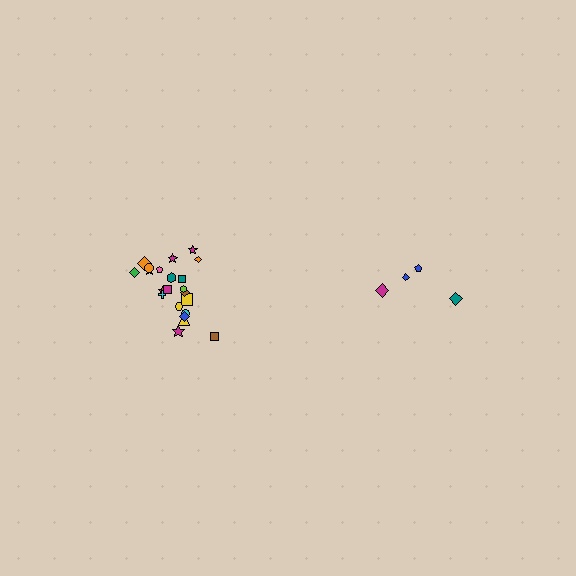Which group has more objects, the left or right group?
The left group.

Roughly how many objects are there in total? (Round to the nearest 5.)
Roughly 25 objects in total.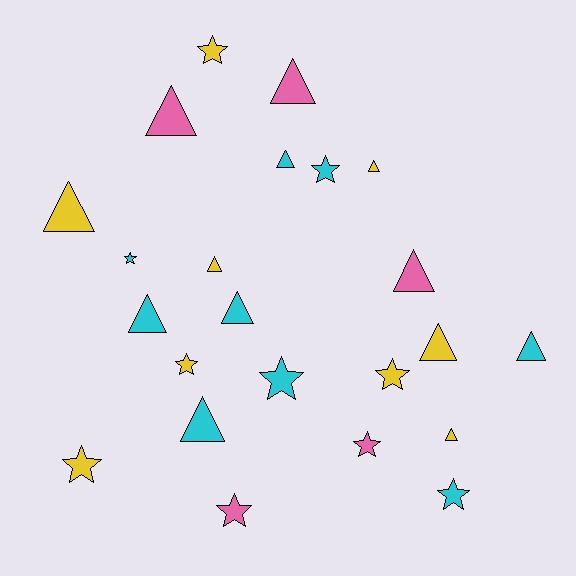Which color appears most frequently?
Yellow, with 9 objects.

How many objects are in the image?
There are 23 objects.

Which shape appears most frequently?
Triangle, with 13 objects.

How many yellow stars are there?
There are 4 yellow stars.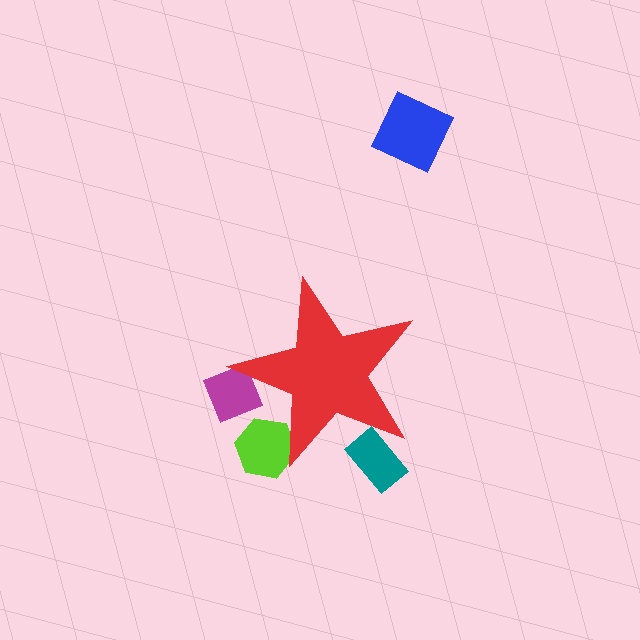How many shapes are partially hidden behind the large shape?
3 shapes are partially hidden.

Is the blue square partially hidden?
No, the blue square is fully visible.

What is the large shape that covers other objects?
A red star.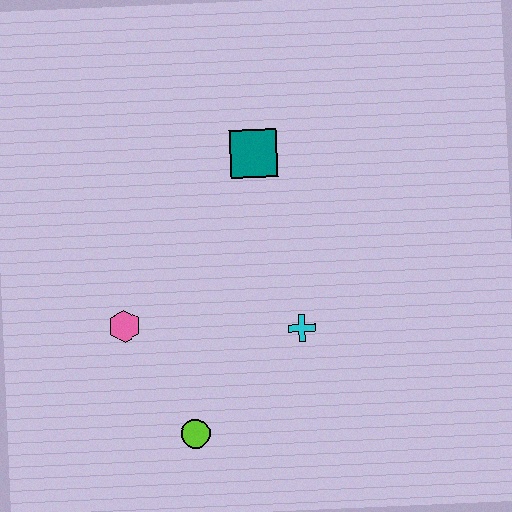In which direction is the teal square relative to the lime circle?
The teal square is above the lime circle.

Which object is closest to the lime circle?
The pink hexagon is closest to the lime circle.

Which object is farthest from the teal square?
The lime circle is farthest from the teal square.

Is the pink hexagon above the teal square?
No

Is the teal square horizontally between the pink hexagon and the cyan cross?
Yes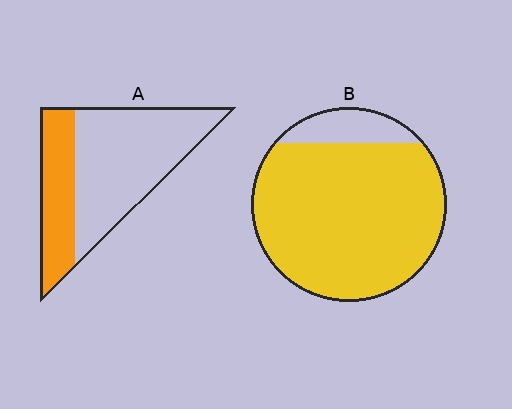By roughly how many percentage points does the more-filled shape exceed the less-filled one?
By roughly 55 percentage points (B over A).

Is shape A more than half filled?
No.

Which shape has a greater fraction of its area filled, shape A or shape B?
Shape B.